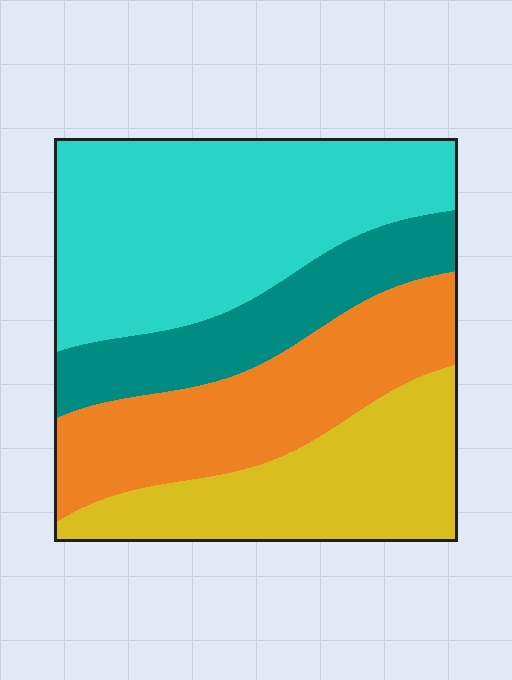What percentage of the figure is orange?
Orange covers 25% of the figure.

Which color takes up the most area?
Cyan, at roughly 35%.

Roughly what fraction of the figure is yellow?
Yellow covers about 20% of the figure.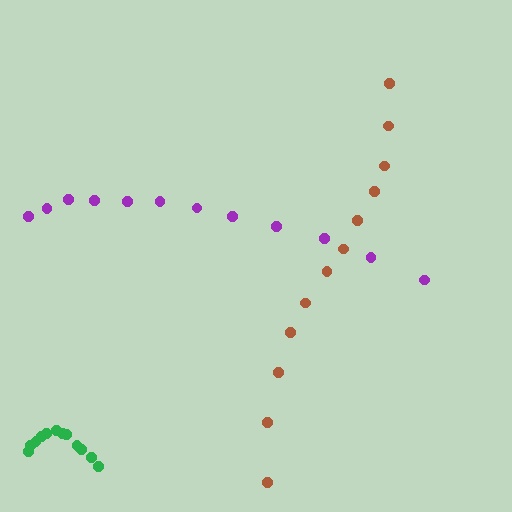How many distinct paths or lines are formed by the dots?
There are 3 distinct paths.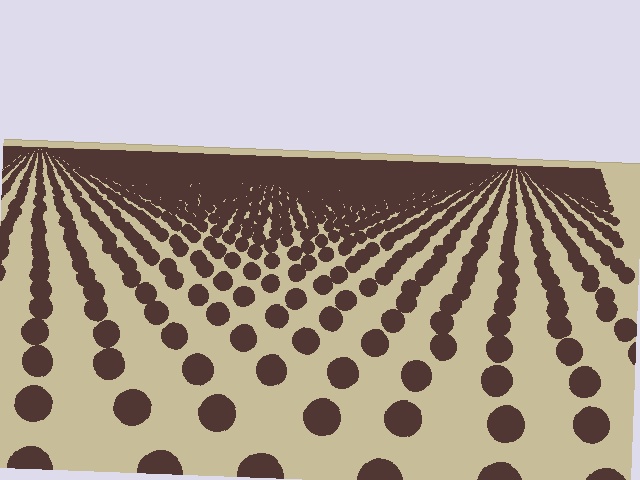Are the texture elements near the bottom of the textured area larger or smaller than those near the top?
Larger. Near the bottom, elements are closer to the viewer and appear at a bigger on-screen size.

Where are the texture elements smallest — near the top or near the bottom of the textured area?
Near the top.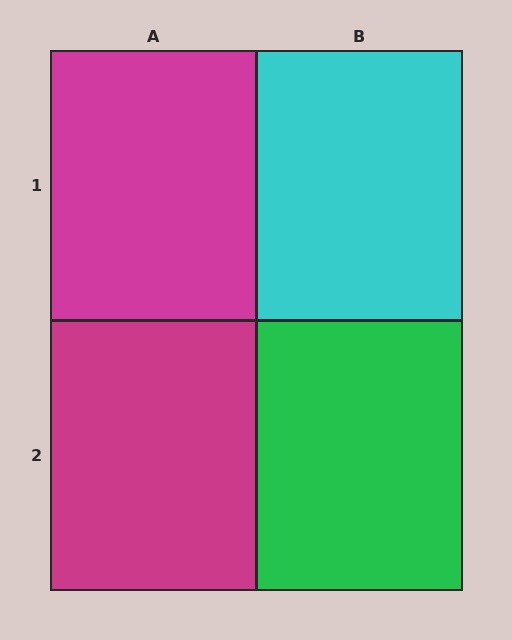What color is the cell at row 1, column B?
Cyan.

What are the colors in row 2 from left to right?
Magenta, green.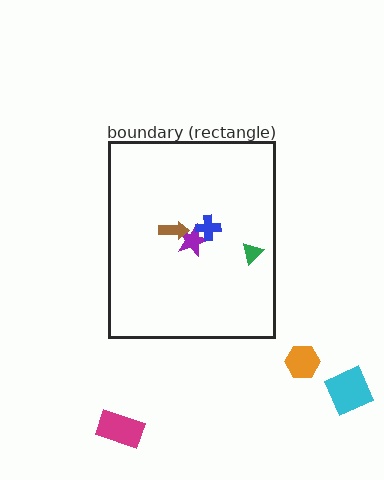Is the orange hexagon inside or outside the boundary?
Outside.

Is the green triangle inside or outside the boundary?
Inside.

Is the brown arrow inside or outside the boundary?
Inside.